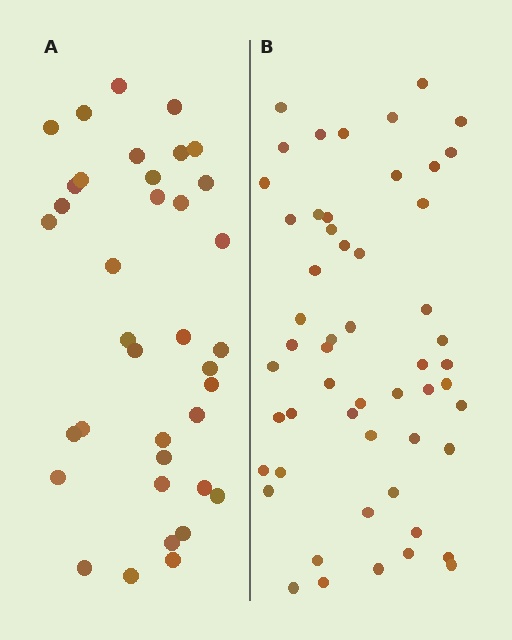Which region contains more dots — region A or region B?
Region B (the right region) has more dots.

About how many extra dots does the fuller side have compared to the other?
Region B has approximately 15 more dots than region A.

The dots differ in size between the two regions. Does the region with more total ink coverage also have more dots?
No. Region A has more total ink coverage because its dots are larger, but region B actually contains more individual dots. Total area can be misleading — the number of items is what matters here.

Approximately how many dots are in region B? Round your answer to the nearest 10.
About 50 dots. (The exact count is 54, which rounds to 50.)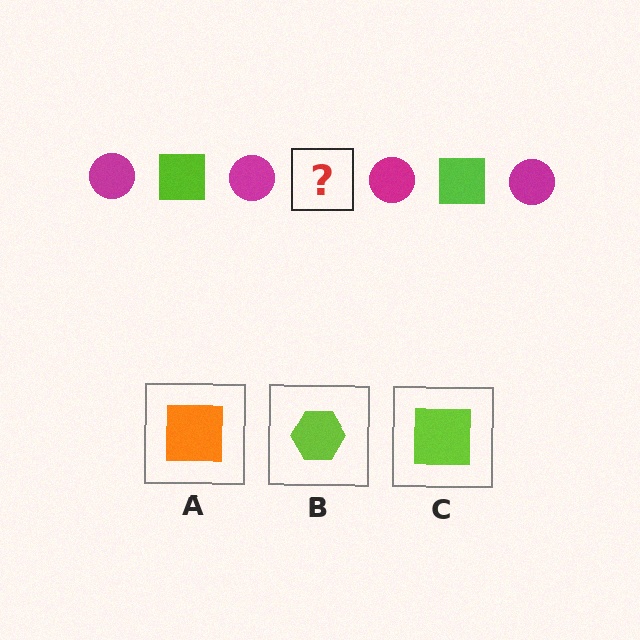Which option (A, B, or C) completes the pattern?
C.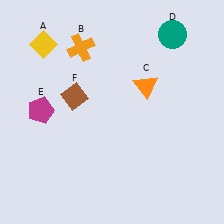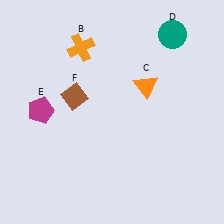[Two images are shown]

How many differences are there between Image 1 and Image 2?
There is 1 difference between the two images.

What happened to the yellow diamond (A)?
The yellow diamond (A) was removed in Image 2. It was in the top-left area of Image 1.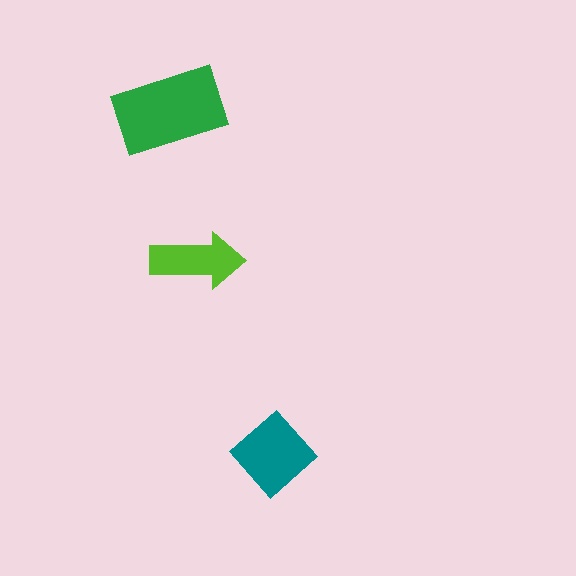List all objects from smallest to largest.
The lime arrow, the teal diamond, the green rectangle.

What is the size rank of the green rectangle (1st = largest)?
1st.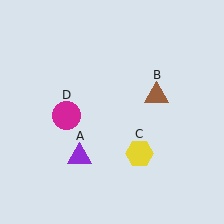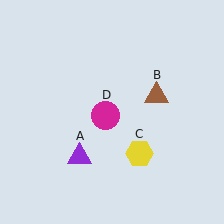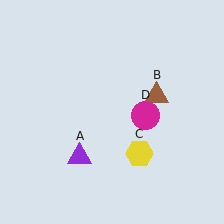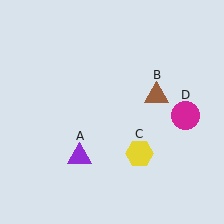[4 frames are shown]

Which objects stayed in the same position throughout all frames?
Purple triangle (object A) and brown triangle (object B) and yellow hexagon (object C) remained stationary.